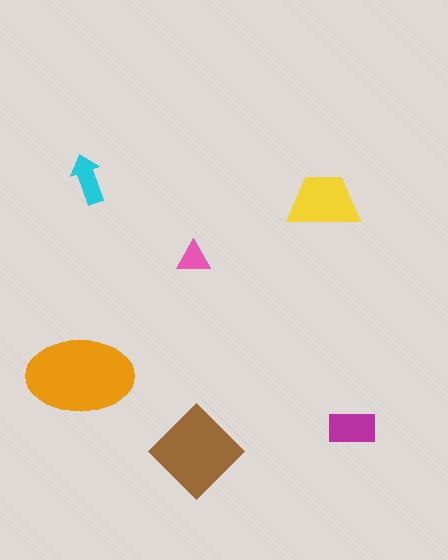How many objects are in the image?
There are 6 objects in the image.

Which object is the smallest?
The pink triangle.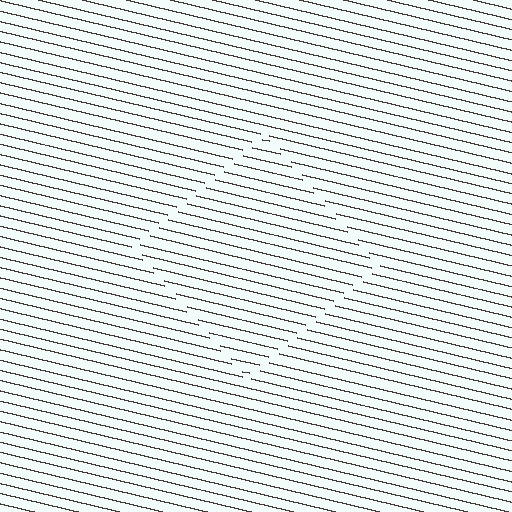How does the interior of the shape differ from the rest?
The interior of the shape contains the same grating, shifted by half a period — the contour is defined by the phase discontinuity where line-ends from the inner and outer gratings abut.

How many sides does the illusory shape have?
4 sides — the line-ends trace a square.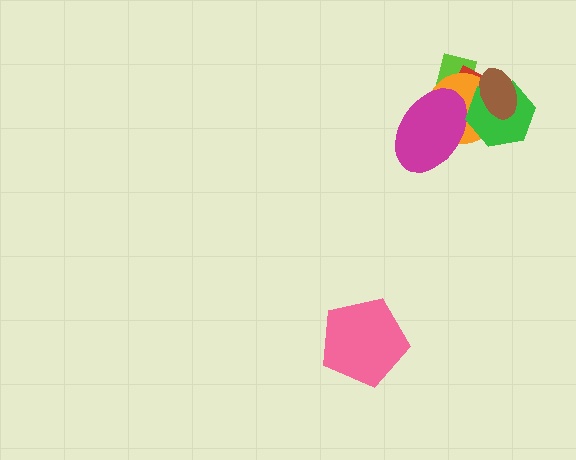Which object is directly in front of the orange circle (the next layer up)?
The magenta ellipse is directly in front of the orange circle.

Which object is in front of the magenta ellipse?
The green hexagon is in front of the magenta ellipse.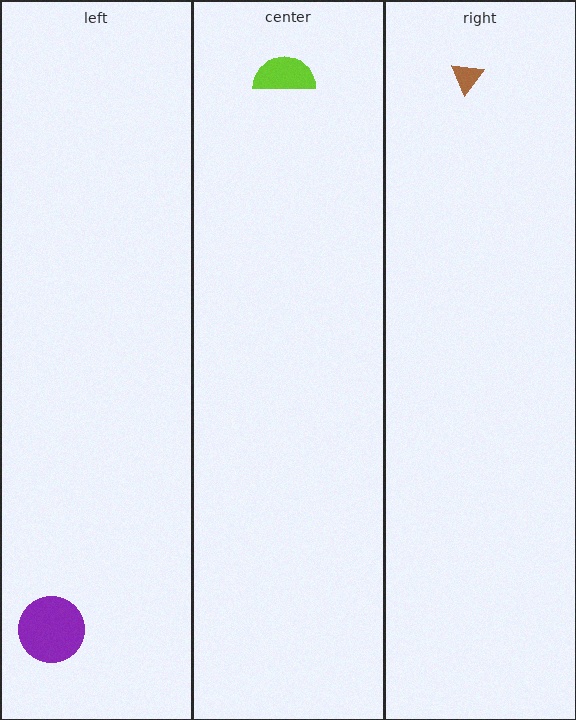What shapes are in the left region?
The purple circle.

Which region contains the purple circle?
The left region.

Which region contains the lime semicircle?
The center region.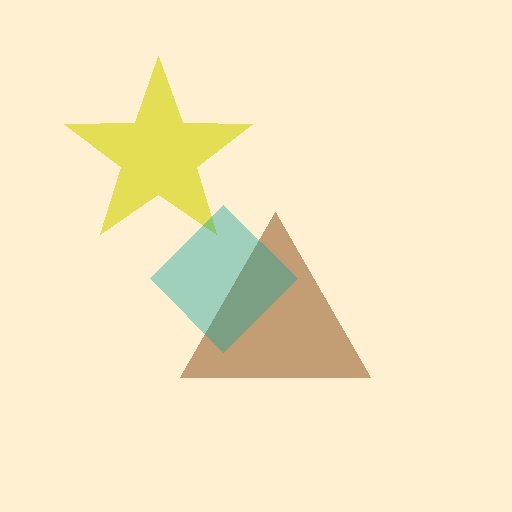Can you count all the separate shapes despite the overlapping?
Yes, there are 3 separate shapes.